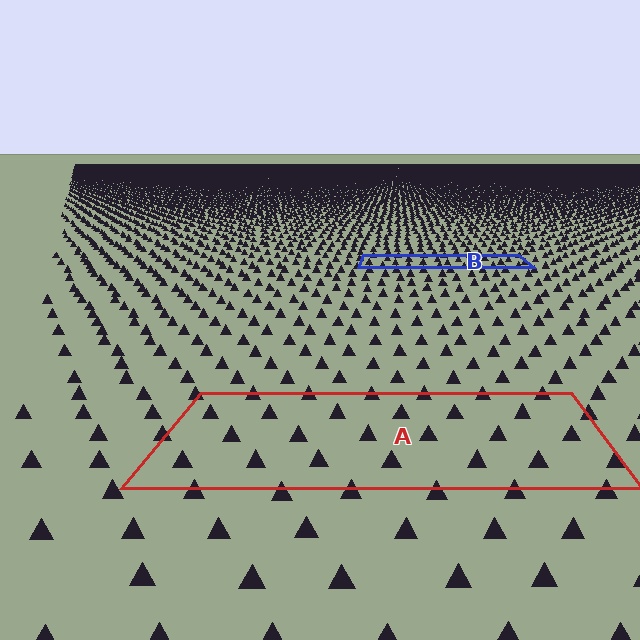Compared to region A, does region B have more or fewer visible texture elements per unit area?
Region B has more texture elements per unit area — they are packed more densely because it is farther away.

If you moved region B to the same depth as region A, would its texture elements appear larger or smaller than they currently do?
They would appear larger. At a closer depth, the same texture elements are projected at a bigger on-screen size.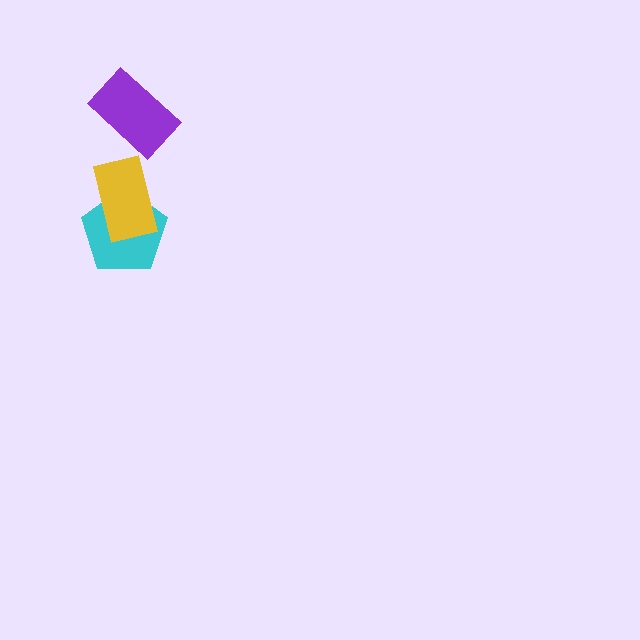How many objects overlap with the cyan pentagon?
1 object overlaps with the cyan pentagon.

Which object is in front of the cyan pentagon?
The yellow rectangle is in front of the cyan pentagon.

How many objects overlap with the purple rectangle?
0 objects overlap with the purple rectangle.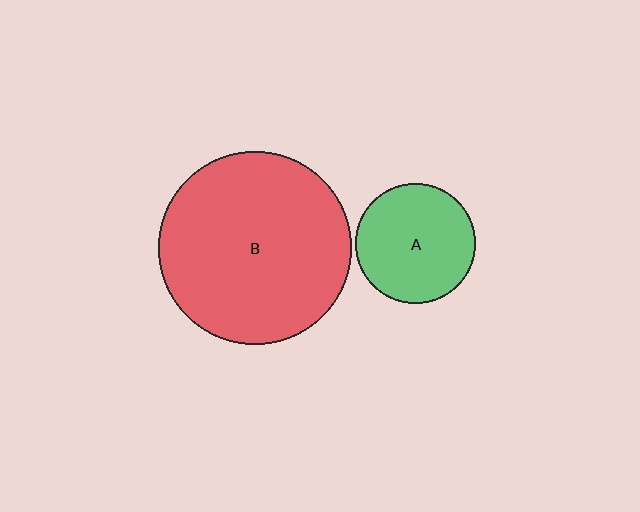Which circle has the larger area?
Circle B (red).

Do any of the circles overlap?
No, none of the circles overlap.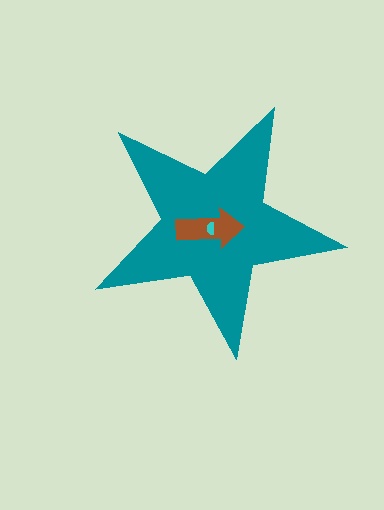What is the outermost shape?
The teal star.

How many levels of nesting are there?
3.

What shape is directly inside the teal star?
The brown arrow.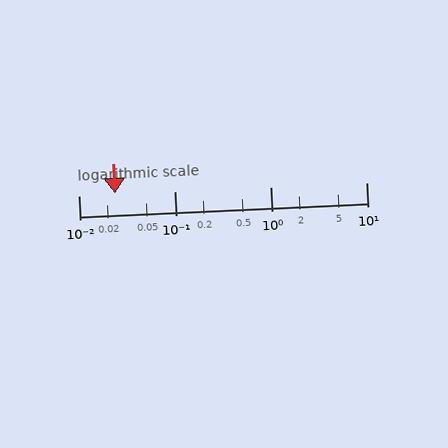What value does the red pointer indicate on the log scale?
The pointer indicates approximately 0.024.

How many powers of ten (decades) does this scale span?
The scale spans 3 decades, from 0.01 to 10.